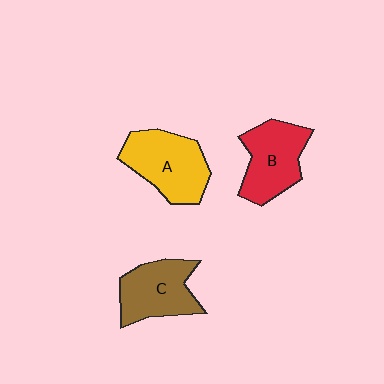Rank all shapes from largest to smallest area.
From largest to smallest: A (yellow), B (red), C (brown).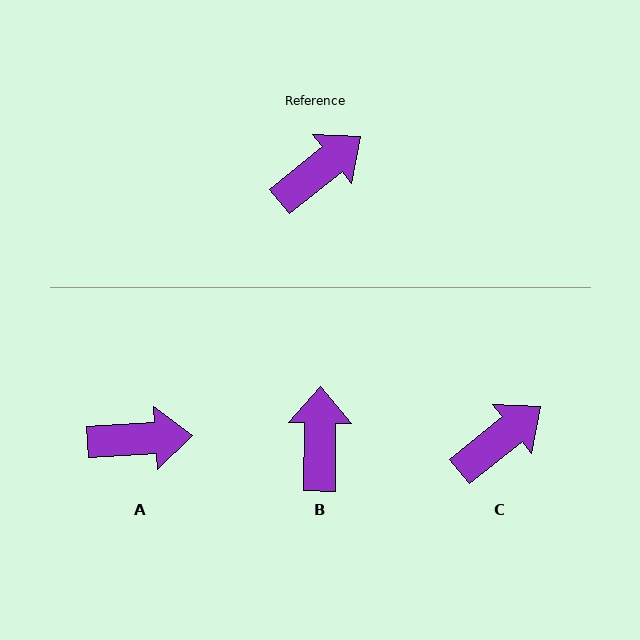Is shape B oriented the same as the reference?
No, it is off by about 50 degrees.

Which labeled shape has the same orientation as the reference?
C.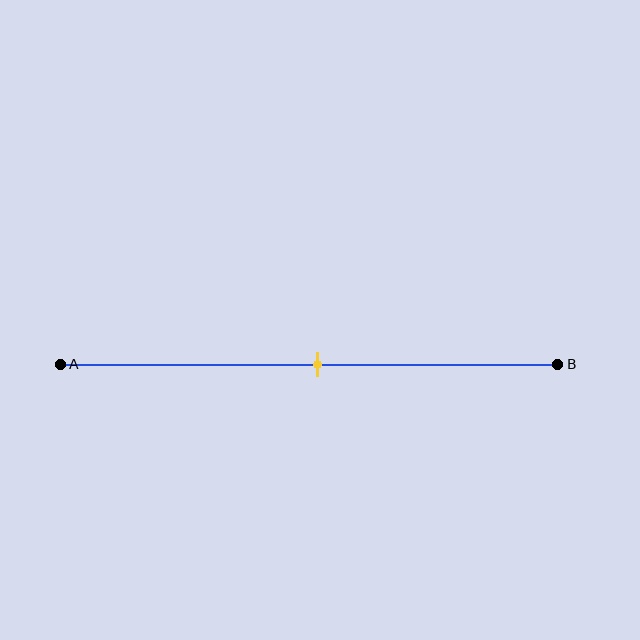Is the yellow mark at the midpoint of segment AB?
Yes, the mark is approximately at the midpoint.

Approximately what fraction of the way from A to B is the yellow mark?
The yellow mark is approximately 50% of the way from A to B.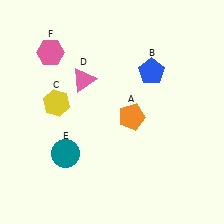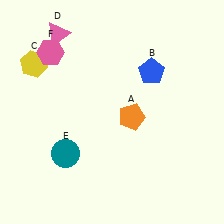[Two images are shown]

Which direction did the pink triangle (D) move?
The pink triangle (D) moved up.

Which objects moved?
The objects that moved are: the yellow hexagon (C), the pink triangle (D).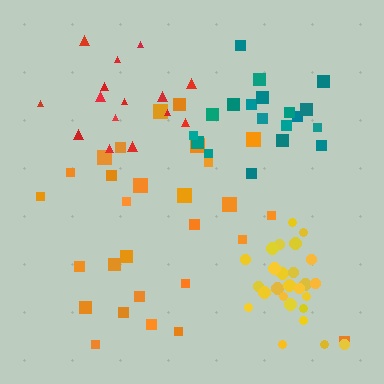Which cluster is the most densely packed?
Yellow.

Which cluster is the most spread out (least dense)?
Orange.